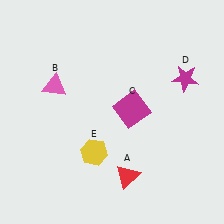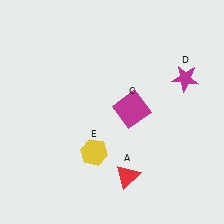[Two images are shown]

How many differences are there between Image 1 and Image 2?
There is 1 difference between the two images.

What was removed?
The pink triangle (B) was removed in Image 2.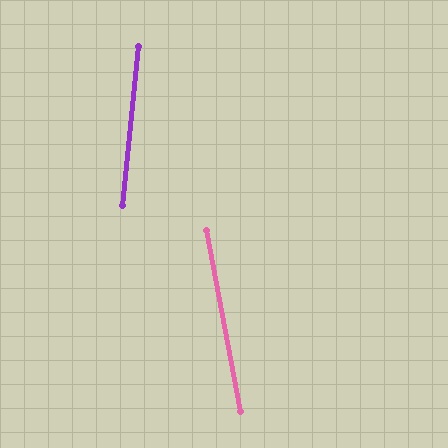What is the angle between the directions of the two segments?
Approximately 17 degrees.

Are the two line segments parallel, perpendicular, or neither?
Neither parallel nor perpendicular — they differ by about 17°.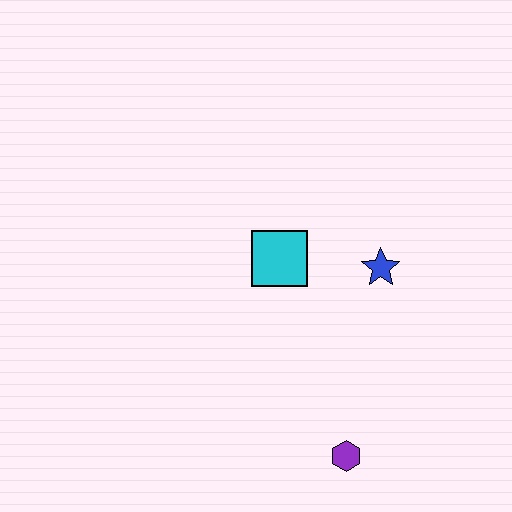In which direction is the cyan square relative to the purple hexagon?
The cyan square is above the purple hexagon.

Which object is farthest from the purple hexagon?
The cyan square is farthest from the purple hexagon.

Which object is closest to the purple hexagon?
The blue star is closest to the purple hexagon.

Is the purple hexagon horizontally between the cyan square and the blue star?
Yes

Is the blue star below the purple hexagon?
No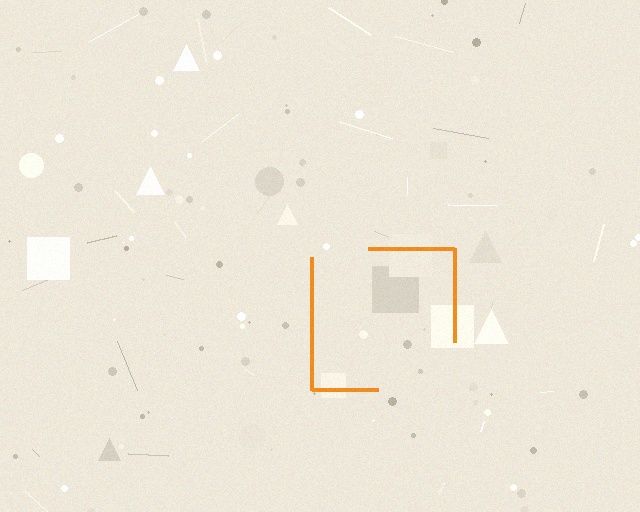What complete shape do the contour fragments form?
The contour fragments form a square.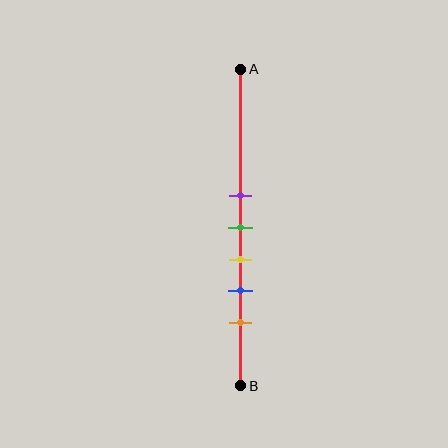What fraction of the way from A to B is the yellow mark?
The yellow mark is approximately 60% (0.6) of the way from A to B.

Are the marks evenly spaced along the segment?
Yes, the marks are approximately evenly spaced.